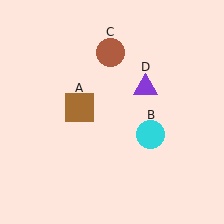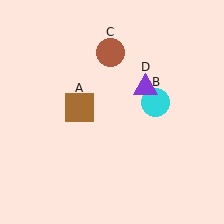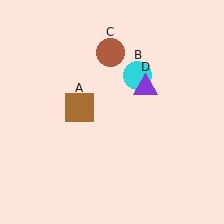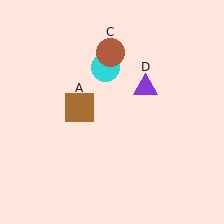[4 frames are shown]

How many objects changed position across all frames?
1 object changed position: cyan circle (object B).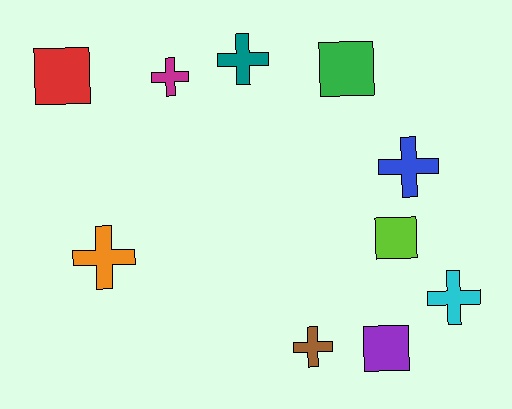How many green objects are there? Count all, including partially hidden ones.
There is 1 green object.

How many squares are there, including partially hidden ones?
There are 4 squares.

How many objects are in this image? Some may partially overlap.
There are 10 objects.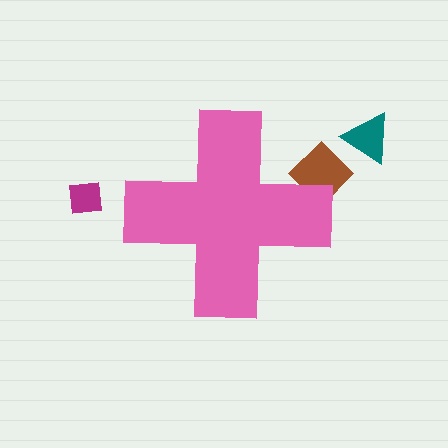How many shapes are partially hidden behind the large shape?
1 shape is partially hidden.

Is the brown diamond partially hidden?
Yes, the brown diamond is partially hidden behind the pink cross.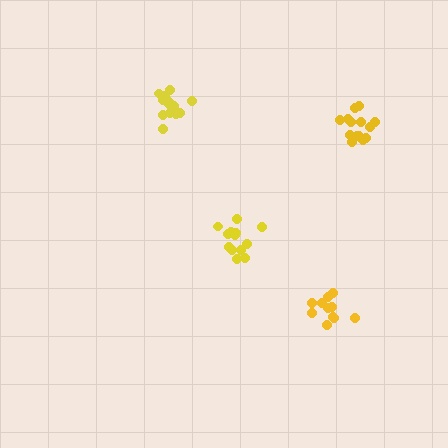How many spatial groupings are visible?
There are 4 spatial groupings.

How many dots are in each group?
Group 1: 15 dots, Group 2: 13 dots, Group 3: 14 dots, Group 4: 11 dots (53 total).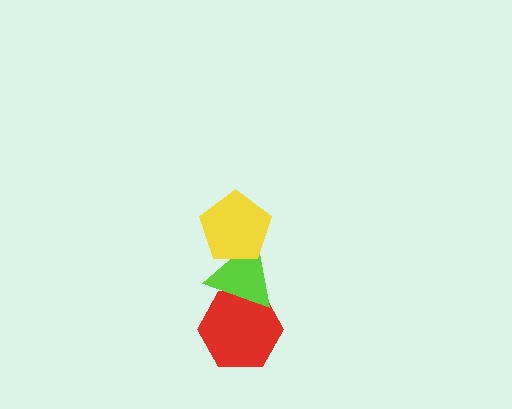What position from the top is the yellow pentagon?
The yellow pentagon is 1st from the top.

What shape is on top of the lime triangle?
The yellow pentagon is on top of the lime triangle.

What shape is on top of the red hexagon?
The lime triangle is on top of the red hexagon.